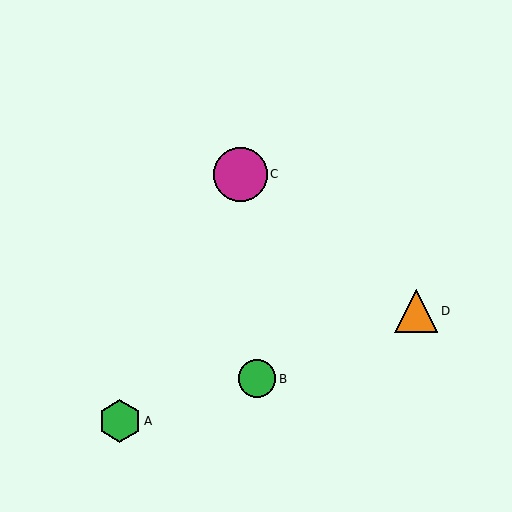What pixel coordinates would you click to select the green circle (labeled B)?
Click at (257, 379) to select the green circle B.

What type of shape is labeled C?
Shape C is a magenta circle.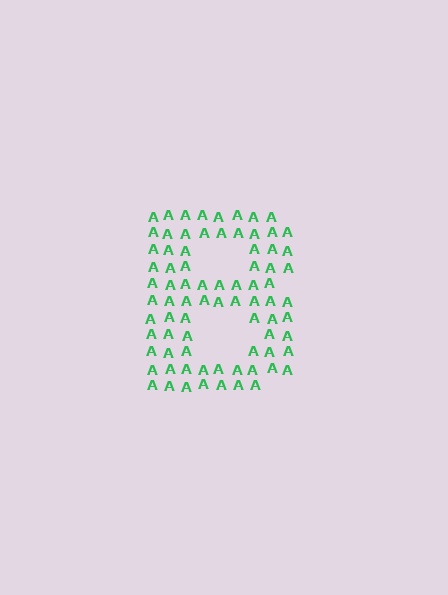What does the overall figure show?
The overall figure shows the letter B.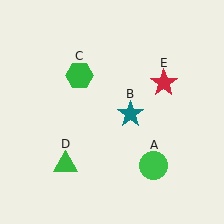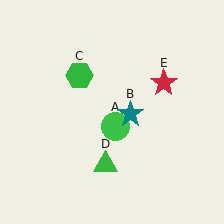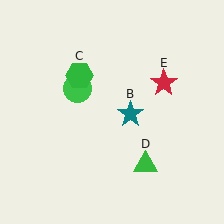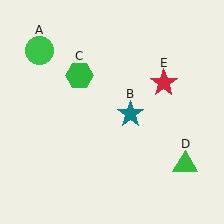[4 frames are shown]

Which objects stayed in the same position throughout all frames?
Teal star (object B) and green hexagon (object C) and red star (object E) remained stationary.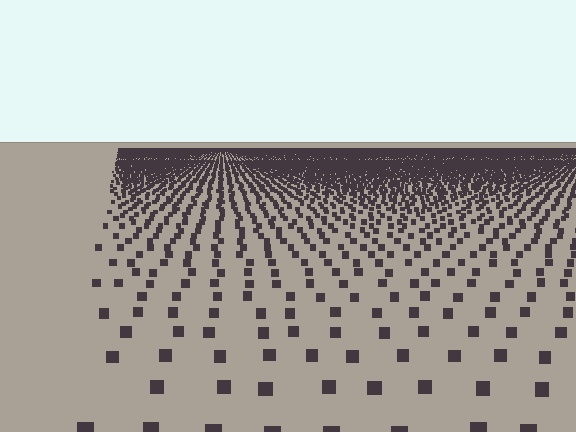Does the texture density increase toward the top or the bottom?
Density increases toward the top.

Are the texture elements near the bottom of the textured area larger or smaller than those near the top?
Larger. Near the bottom, elements are closer to the viewer and appear at a bigger on-screen size.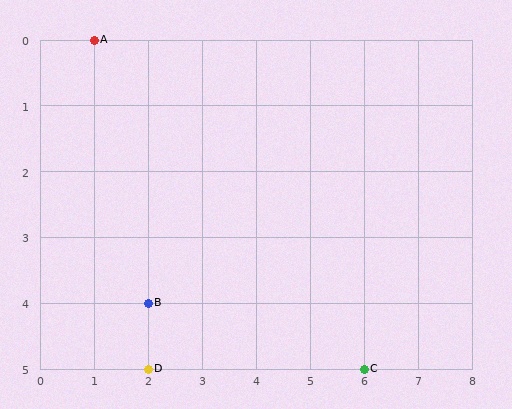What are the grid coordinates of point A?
Point A is at grid coordinates (1, 0).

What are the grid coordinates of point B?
Point B is at grid coordinates (2, 4).